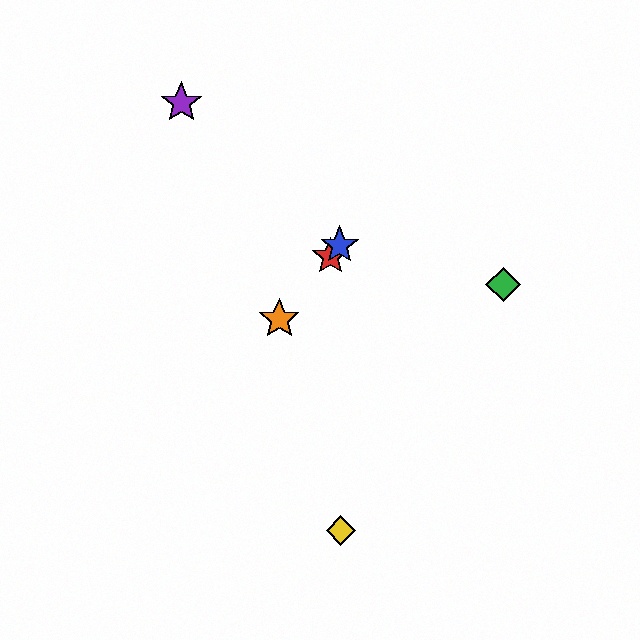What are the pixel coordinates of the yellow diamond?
The yellow diamond is at (341, 531).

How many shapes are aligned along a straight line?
3 shapes (the red star, the blue star, the orange star) are aligned along a straight line.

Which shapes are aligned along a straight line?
The red star, the blue star, the orange star are aligned along a straight line.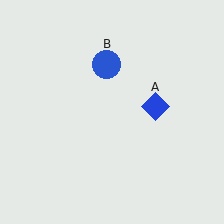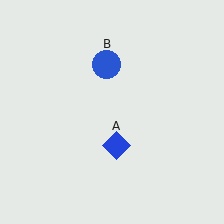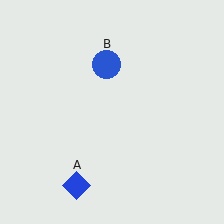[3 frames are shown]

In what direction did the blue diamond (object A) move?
The blue diamond (object A) moved down and to the left.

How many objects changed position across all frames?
1 object changed position: blue diamond (object A).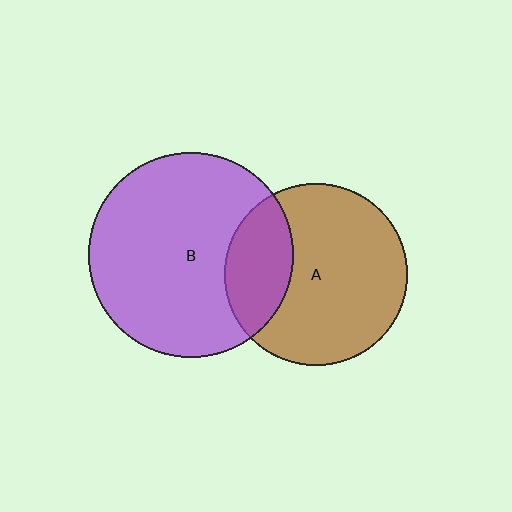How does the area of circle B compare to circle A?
Approximately 1.3 times.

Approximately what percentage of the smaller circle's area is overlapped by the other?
Approximately 25%.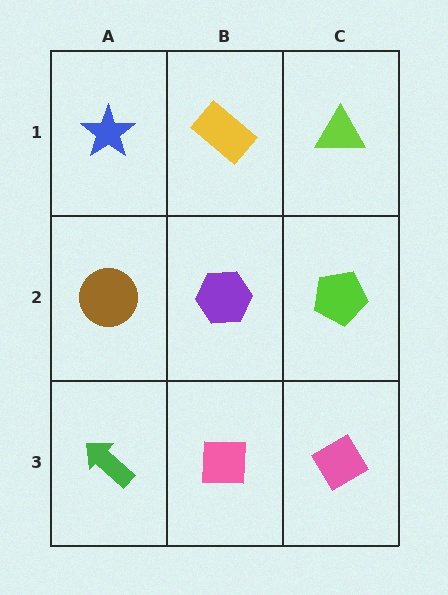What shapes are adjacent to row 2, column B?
A yellow rectangle (row 1, column B), a pink square (row 3, column B), a brown circle (row 2, column A), a lime pentagon (row 2, column C).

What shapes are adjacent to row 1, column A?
A brown circle (row 2, column A), a yellow rectangle (row 1, column B).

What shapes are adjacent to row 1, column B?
A purple hexagon (row 2, column B), a blue star (row 1, column A), a lime triangle (row 1, column C).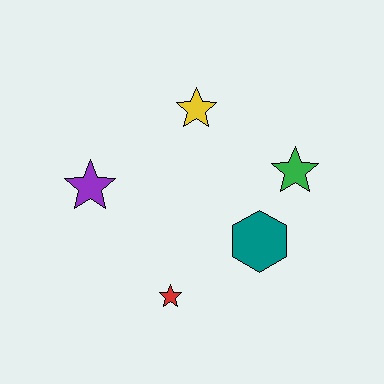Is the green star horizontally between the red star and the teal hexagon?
No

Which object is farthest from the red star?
The yellow star is farthest from the red star.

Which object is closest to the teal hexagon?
The green star is closest to the teal hexagon.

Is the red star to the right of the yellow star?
No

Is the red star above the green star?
No